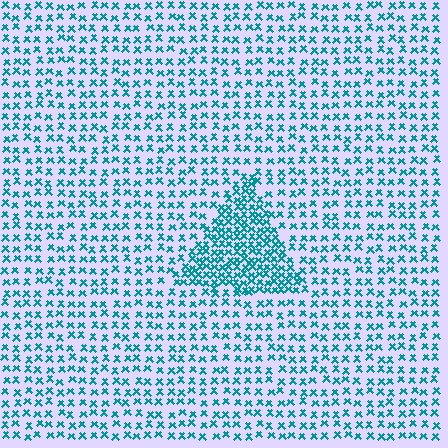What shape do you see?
I see a triangle.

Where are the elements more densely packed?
The elements are more densely packed inside the triangle boundary.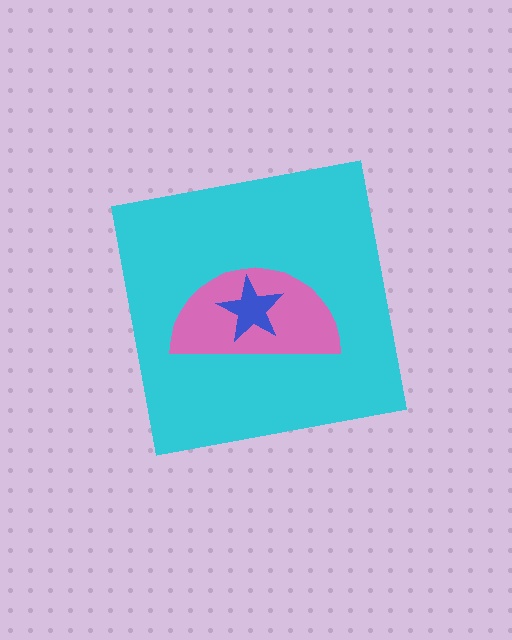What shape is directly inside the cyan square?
The pink semicircle.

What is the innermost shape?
The blue star.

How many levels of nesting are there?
3.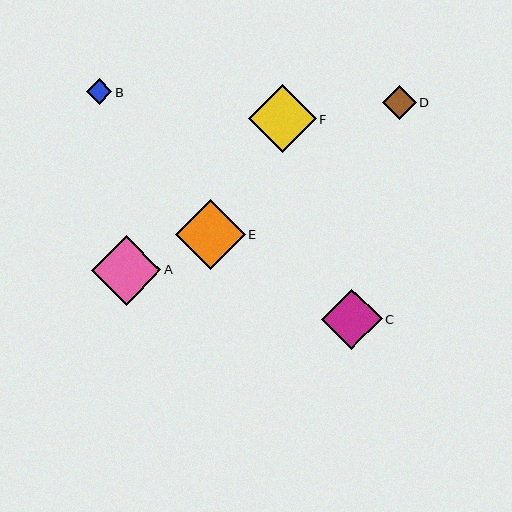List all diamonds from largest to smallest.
From largest to smallest: E, A, F, C, D, B.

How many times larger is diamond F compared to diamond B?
Diamond F is approximately 2.7 times the size of diamond B.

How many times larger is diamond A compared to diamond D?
Diamond A is approximately 2.0 times the size of diamond D.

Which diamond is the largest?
Diamond E is the largest with a size of approximately 70 pixels.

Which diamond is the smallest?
Diamond B is the smallest with a size of approximately 25 pixels.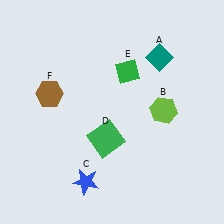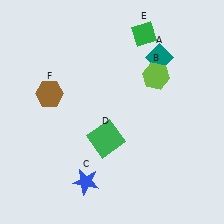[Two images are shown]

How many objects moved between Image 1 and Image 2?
2 objects moved between the two images.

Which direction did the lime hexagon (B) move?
The lime hexagon (B) moved up.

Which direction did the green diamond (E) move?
The green diamond (E) moved up.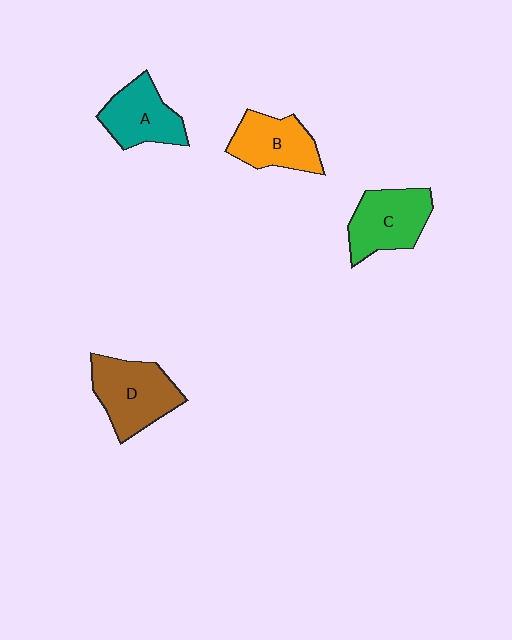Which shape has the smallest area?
Shape B (orange).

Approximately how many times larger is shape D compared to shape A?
Approximately 1.2 times.